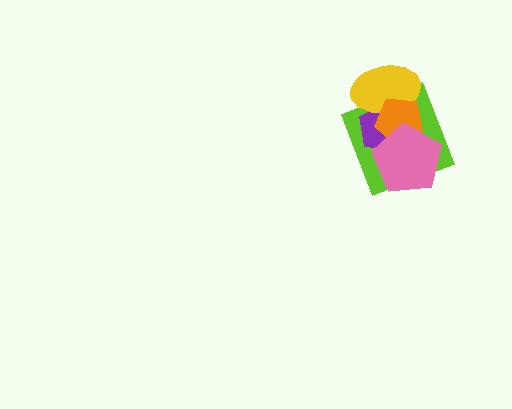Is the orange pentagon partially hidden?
Yes, it is partially covered by another shape.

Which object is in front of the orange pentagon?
The pink pentagon is in front of the orange pentagon.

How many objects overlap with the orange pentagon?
4 objects overlap with the orange pentagon.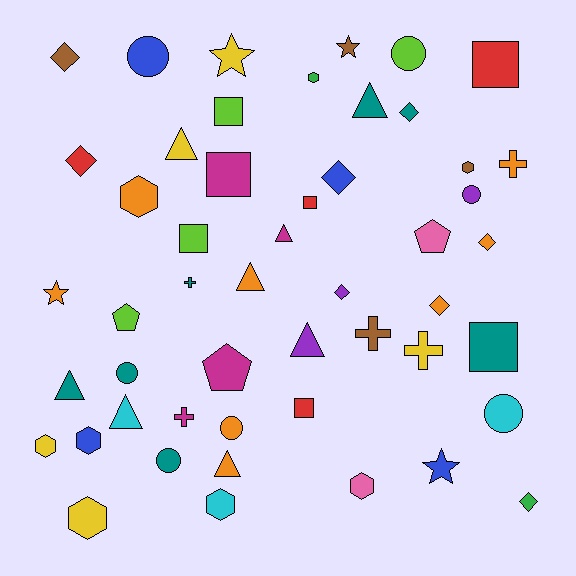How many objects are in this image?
There are 50 objects.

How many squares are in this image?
There are 7 squares.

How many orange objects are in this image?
There are 8 orange objects.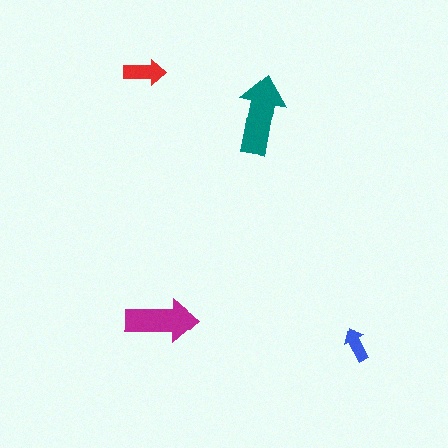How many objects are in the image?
There are 4 objects in the image.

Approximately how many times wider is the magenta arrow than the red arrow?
About 1.5 times wider.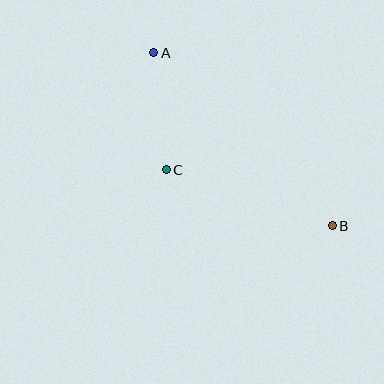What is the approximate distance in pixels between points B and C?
The distance between B and C is approximately 175 pixels.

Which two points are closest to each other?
Points A and C are closest to each other.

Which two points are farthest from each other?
Points A and B are farthest from each other.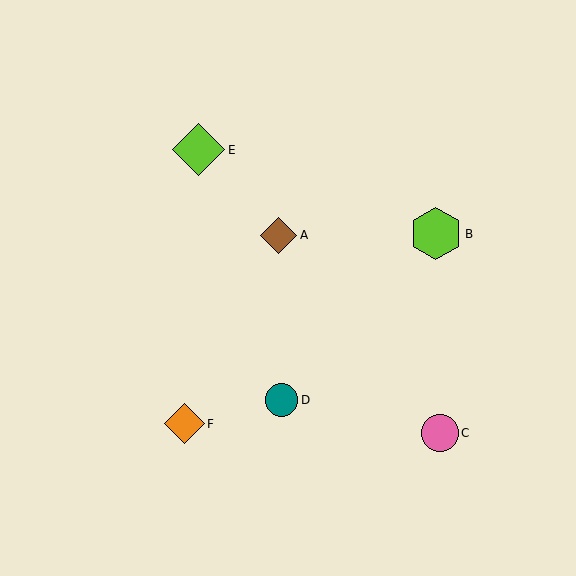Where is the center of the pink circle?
The center of the pink circle is at (440, 433).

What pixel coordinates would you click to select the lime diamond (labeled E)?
Click at (199, 150) to select the lime diamond E.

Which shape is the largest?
The lime hexagon (labeled B) is the largest.